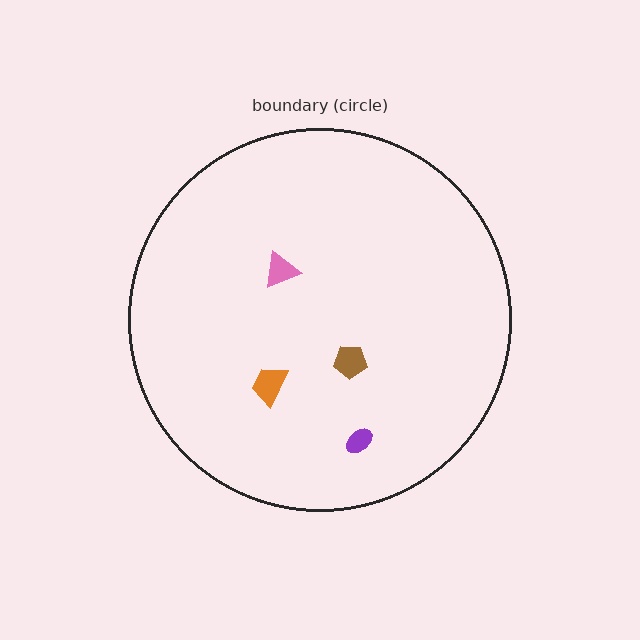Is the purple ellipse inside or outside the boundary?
Inside.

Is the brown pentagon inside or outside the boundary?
Inside.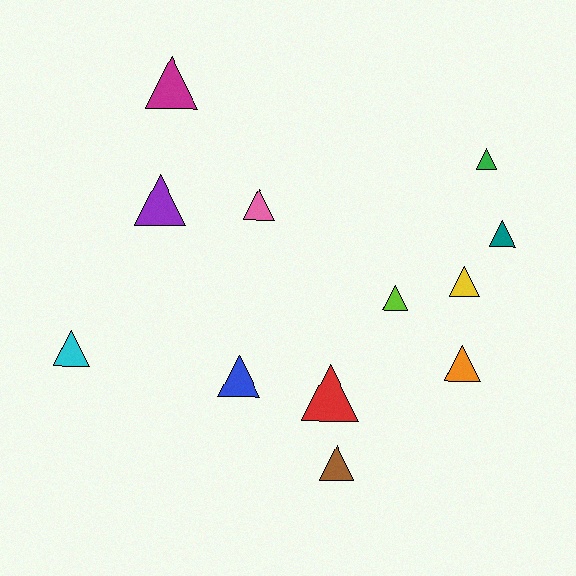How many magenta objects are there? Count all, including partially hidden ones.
There is 1 magenta object.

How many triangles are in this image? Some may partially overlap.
There are 12 triangles.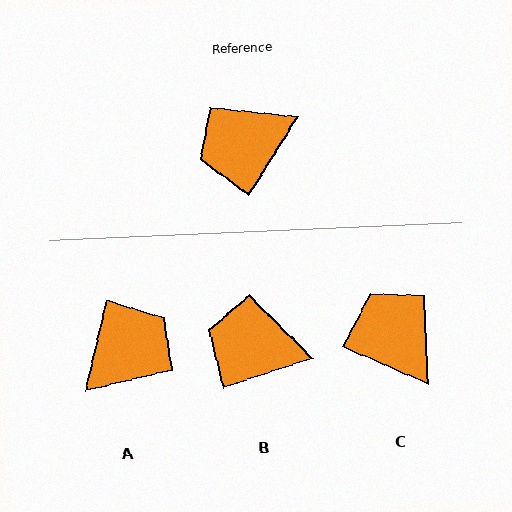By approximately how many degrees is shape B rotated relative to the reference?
Approximately 39 degrees clockwise.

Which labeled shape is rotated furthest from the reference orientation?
A, about 161 degrees away.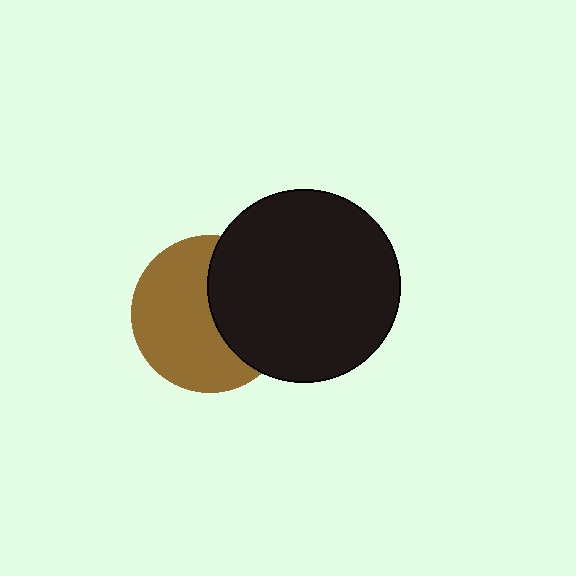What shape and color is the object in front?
The object in front is a black circle.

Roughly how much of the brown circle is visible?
About half of it is visible (roughly 60%).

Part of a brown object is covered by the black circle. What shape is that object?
It is a circle.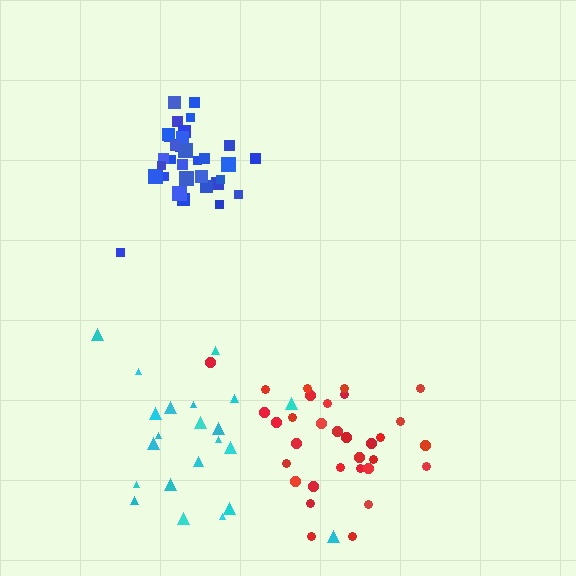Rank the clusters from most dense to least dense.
blue, red, cyan.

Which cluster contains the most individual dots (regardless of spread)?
Blue (32).